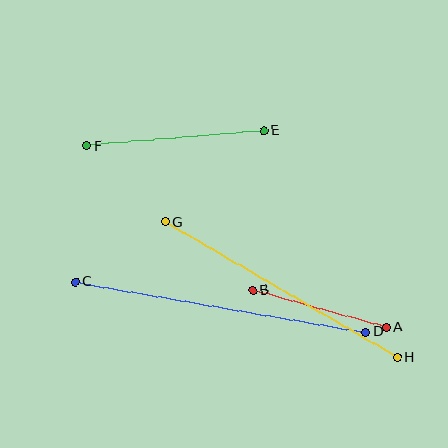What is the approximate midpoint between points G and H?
The midpoint is at approximately (281, 290) pixels.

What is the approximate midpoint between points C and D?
The midpoint is at approximately (221, 307) pixels.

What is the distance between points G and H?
The distance is approximately 269 pixels.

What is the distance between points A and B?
The distance is approximately 139 pixels.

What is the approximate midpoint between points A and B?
The midpoint is at approximately (319, 309) pixels.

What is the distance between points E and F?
The distance is approximately 178 pixels.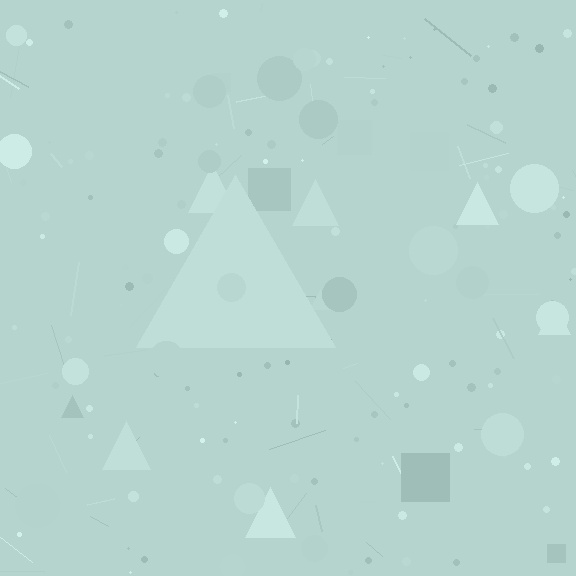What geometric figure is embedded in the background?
A triangle is embedded in the background.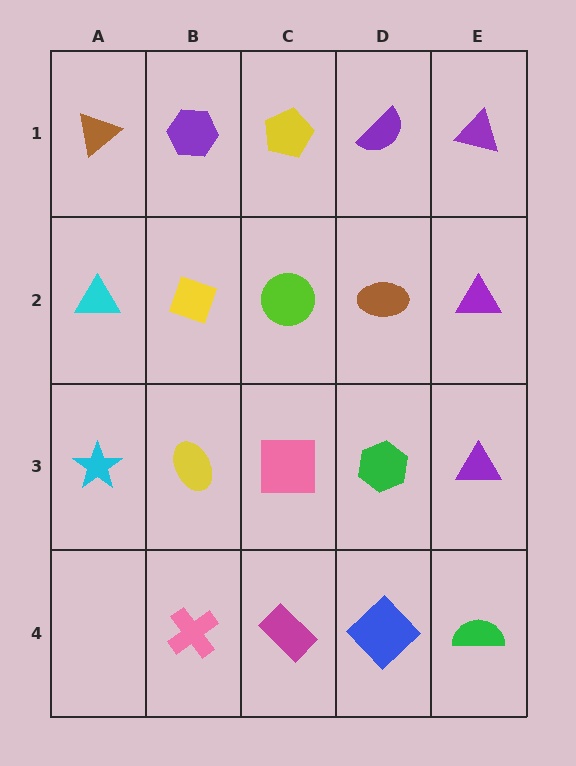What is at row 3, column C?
A pink square.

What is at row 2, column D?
A brown ellipse.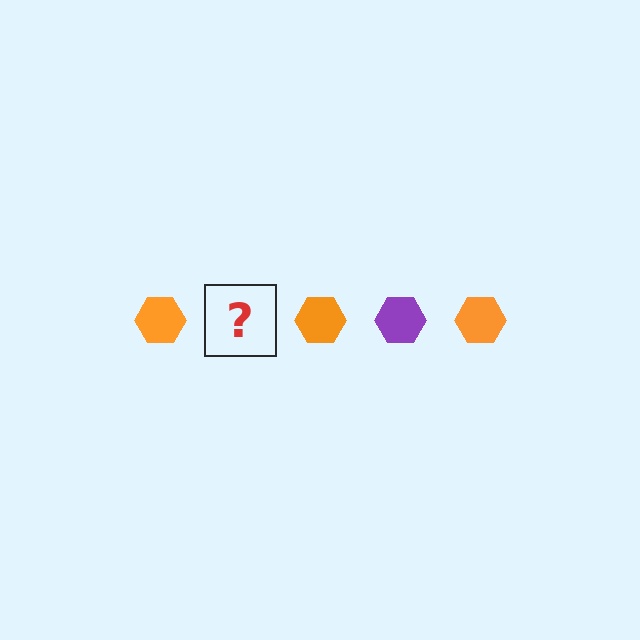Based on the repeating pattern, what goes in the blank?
The blank should be a purple hexagon.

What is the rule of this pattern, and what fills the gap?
The rule is that the pattern cycles through orange, purple hexagons. The gap should be filled with a purple hexagon.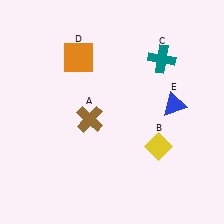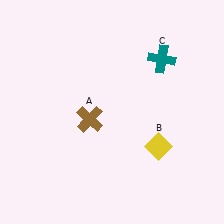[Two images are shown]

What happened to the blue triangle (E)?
The blue triangle (E) was removed in Image 2. It was in the top-right area of Image 1.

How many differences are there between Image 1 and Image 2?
There are 2 differences between the two images.